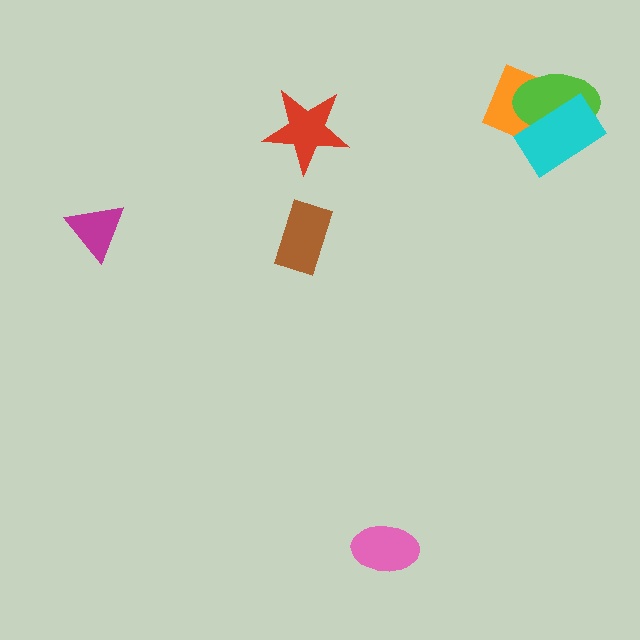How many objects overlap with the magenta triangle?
0 objects overlap with the magenta triangle.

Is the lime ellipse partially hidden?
Yes, it is partially covered by another shape.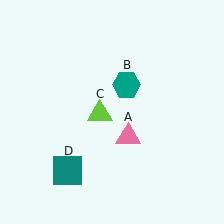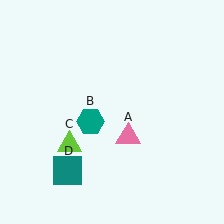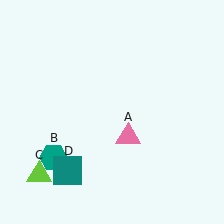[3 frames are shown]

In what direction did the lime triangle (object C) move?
The lime triangle (object C) moved down and to the left.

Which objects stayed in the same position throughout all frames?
Pink triangle (object A) and teal square (object D) remained stationary.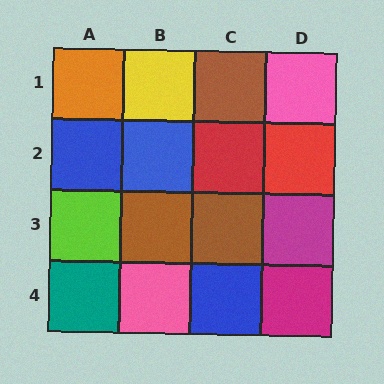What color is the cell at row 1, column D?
Pink.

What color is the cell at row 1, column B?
Yellow.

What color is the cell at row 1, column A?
Orange.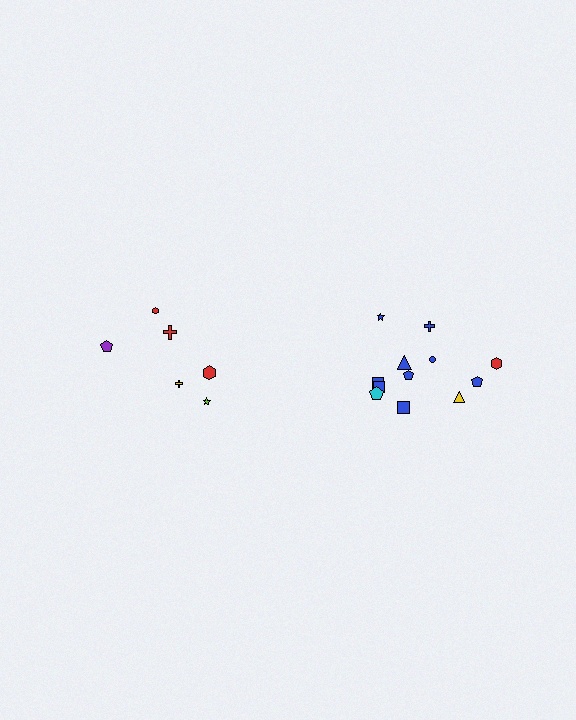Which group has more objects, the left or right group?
The right group.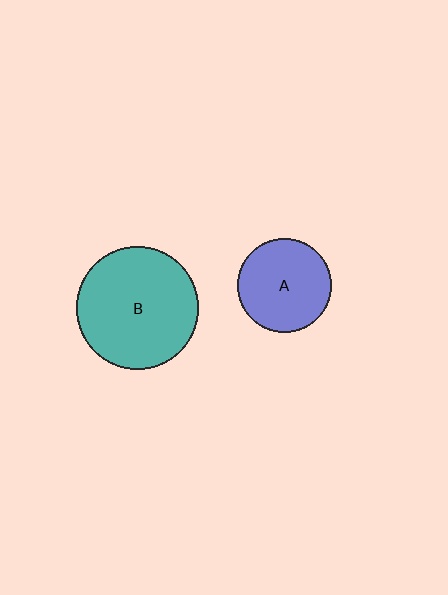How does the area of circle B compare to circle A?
Approximately 1.7 times.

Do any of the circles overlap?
No, none of the circles overlap.